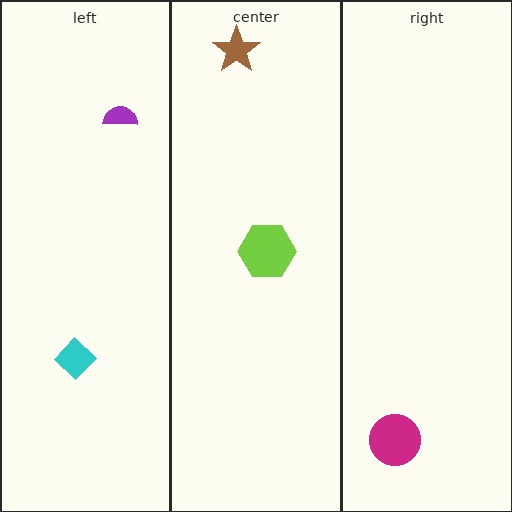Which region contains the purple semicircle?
The left region.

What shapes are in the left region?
The cyan diamond, the purple semicircle.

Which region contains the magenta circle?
The right region.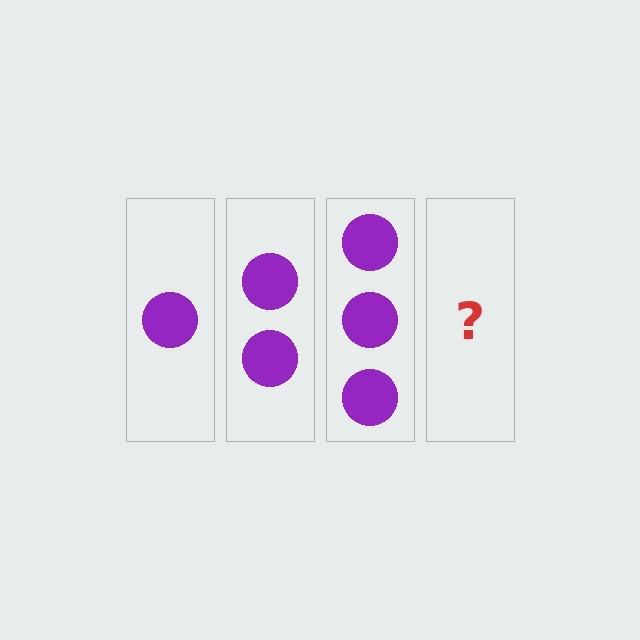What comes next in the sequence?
The next element should be 4 circles.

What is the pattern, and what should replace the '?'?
The pattern is that each step adds one more circle. The '?' should be 4 circles.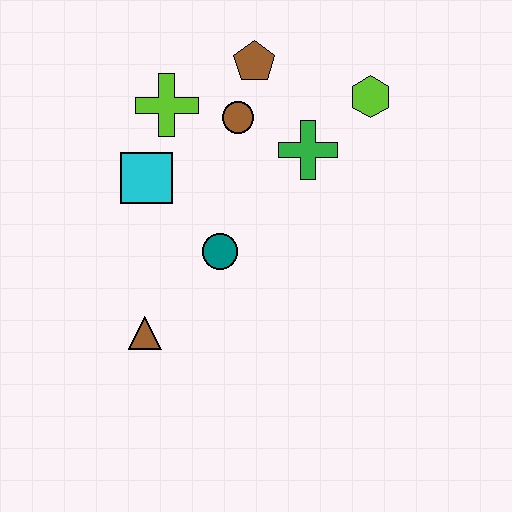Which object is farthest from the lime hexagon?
The brown triangle is farthest from the lime hexagon.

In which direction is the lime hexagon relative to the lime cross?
The lime hexagon is to the right of the lime cross.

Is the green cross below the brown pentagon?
Yes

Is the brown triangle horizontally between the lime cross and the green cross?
No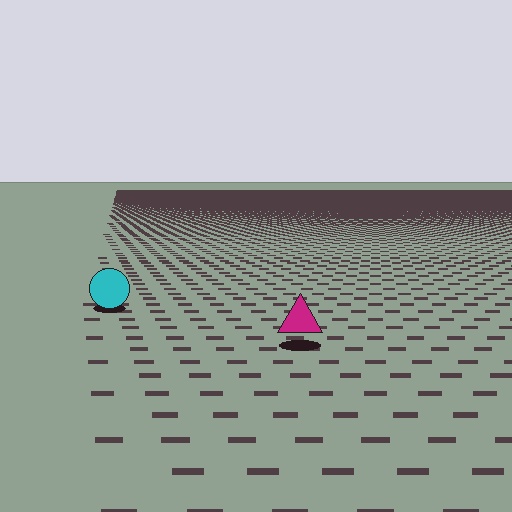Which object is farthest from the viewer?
The cyan circle is farthest from the viewer. It appears smaller and the ground texture around it is denser.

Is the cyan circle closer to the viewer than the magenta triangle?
No. The magenta triangle is closer — you can tell from the texture gradient: the ground texture is coarser near it.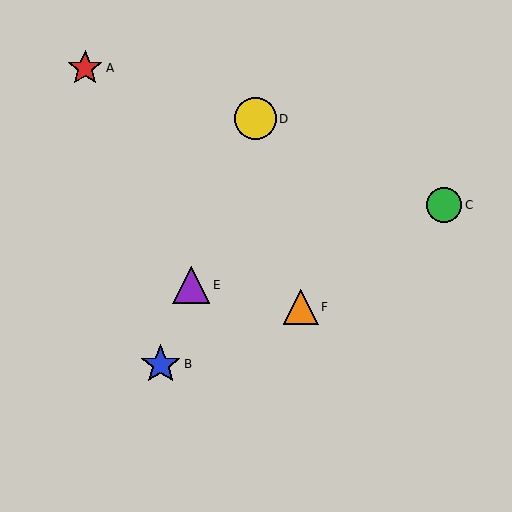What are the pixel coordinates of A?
Object A is at (85, 68).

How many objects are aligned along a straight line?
3 objects (B, D, E) are aligned along a straight line.